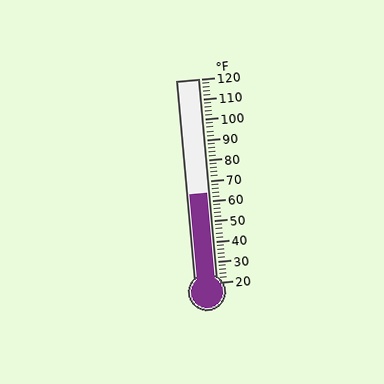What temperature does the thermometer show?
The thermometer shows approximately 64°F.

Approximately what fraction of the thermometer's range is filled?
The thermometer is filled to approximately 45% of its range.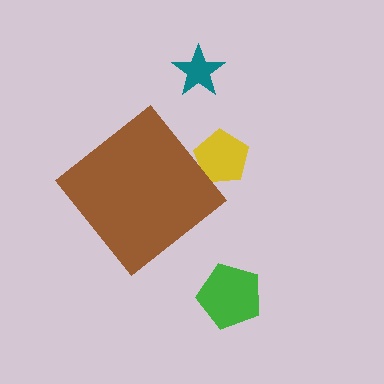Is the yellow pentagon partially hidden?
Yes, the yellow pentagon is partially hidden behind the brown diamond.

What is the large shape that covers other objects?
A brown diamond.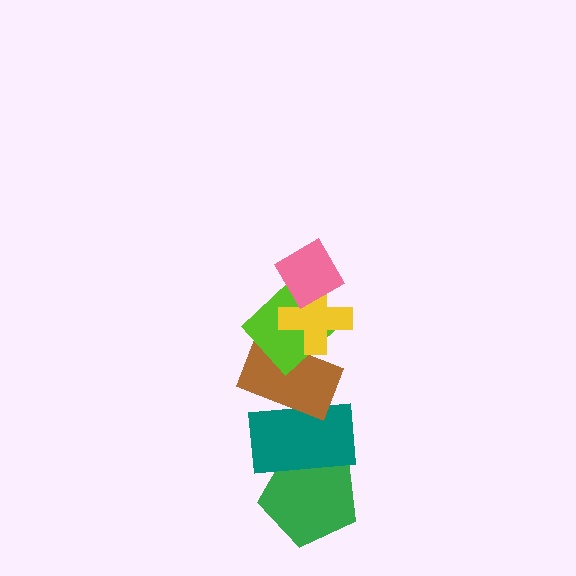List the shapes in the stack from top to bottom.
From top to bottom: the pink diamond, the yellow cross, the lime diamond, the brown rectangle, the teal rectangle, the green pentagon.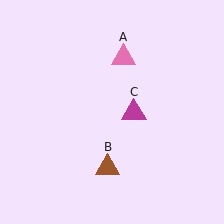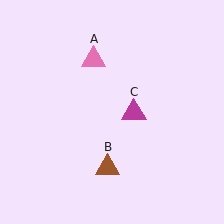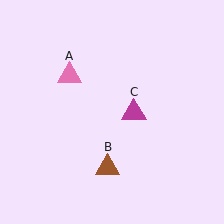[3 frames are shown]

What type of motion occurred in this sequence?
The pink triangle (object A) rotated counterclockwise around the center of the scene.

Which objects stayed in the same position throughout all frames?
Brown triangle (object B) and magenta triangle (object C) remained stationary.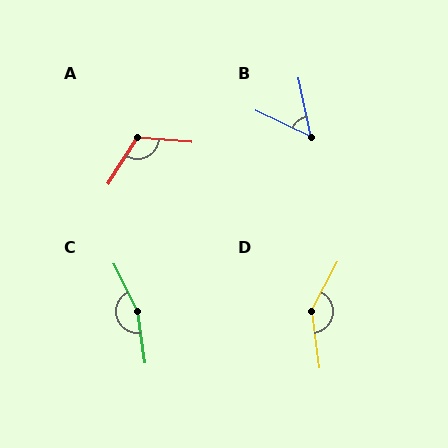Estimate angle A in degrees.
Approximately 118 degrees.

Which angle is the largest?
C, at approximately 162 degrees.